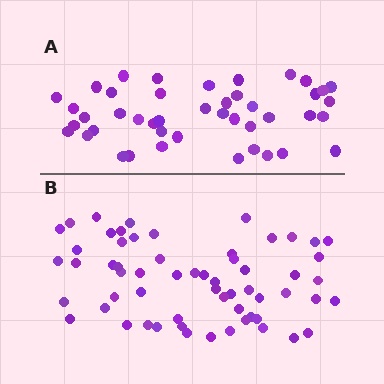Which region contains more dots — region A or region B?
Region B (the bottom region) has more dots.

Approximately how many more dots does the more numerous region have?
Region B has approximately 15 more dots than region A.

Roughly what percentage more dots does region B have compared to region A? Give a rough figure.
About 35% more.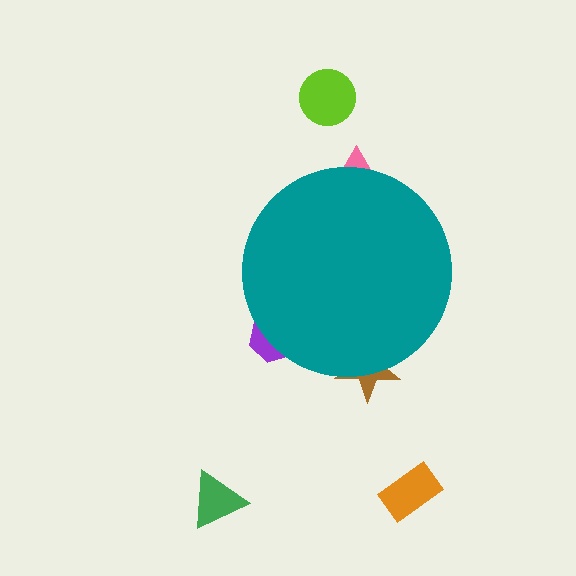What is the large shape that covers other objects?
A teal circle.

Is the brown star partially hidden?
Yes, the brown star is partially hidden behind the teal circle.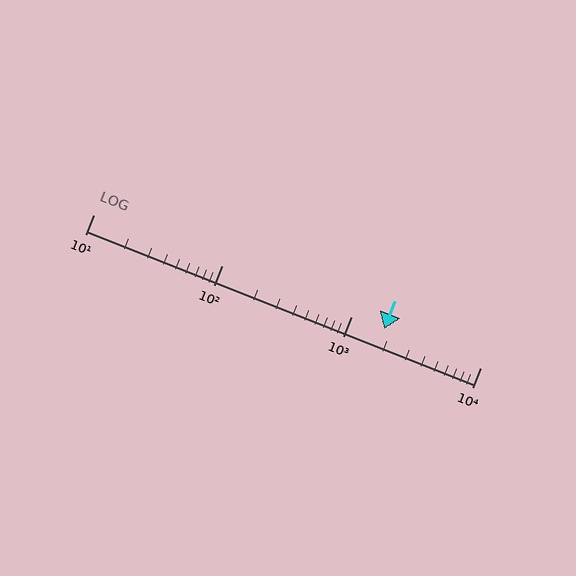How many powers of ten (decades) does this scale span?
The scale spans 3 decades, from 10 to 10000.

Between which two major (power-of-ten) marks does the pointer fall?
The pointer is between 1000 and 10000.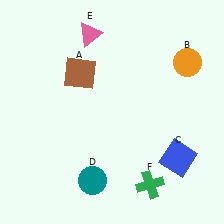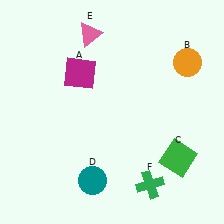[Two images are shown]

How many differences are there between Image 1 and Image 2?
There are 2 differences between the two images.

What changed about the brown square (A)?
In Image 1, A is brown. In Image 2, it changed to magenta.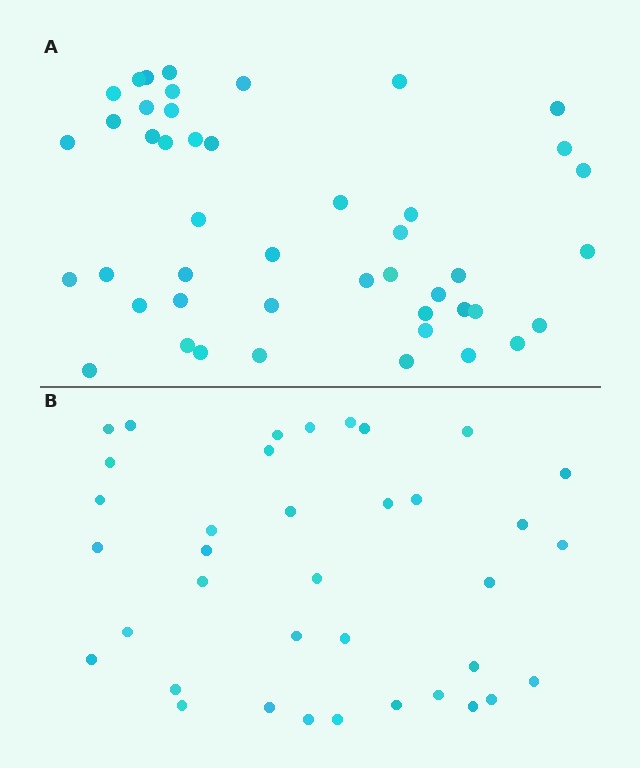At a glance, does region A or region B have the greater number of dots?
Region A (the top region) has more dots.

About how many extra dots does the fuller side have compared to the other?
Region A has roughly 8 or so more dots than region B.